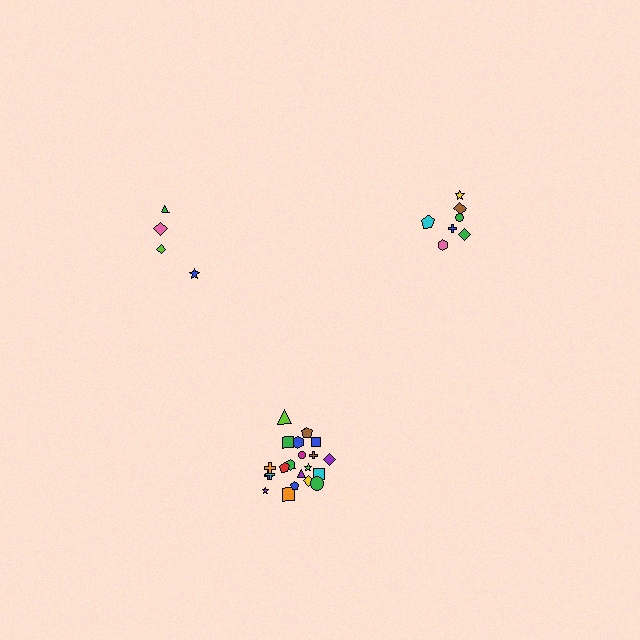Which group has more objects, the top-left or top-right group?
The top-right group.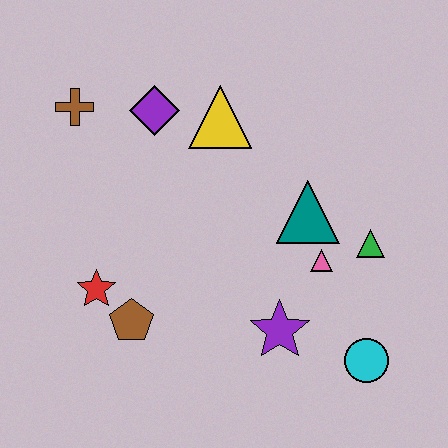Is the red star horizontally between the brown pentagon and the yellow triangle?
No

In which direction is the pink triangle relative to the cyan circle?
The pink triangle is above the cyan circle.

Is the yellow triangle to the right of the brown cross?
Yes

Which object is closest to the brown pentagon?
The red star is closest to the brown pentagon.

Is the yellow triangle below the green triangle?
No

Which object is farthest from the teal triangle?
The brown cross is farthest from the teal triangle.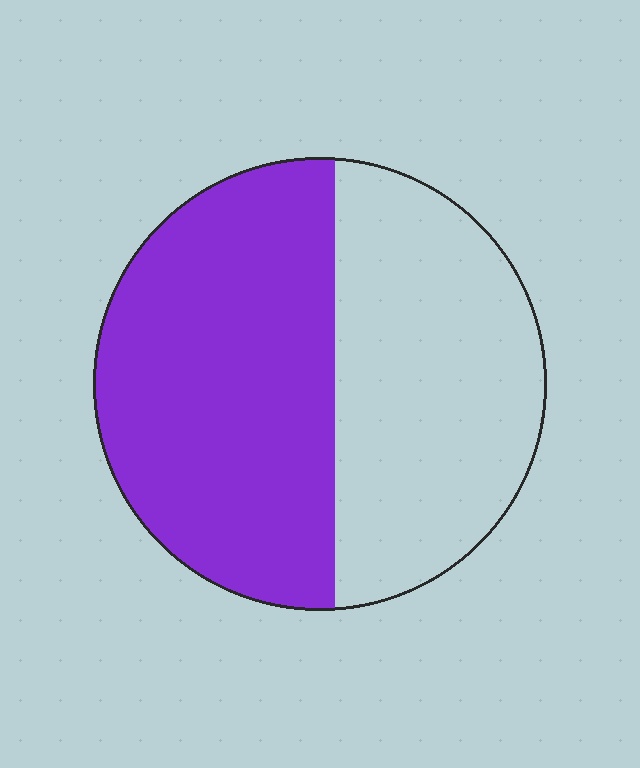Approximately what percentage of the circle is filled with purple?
Approximately 55%.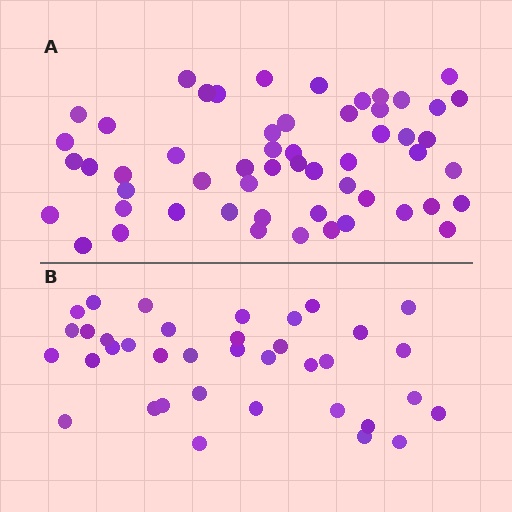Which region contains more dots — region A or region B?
Region A (the top region) has more dots.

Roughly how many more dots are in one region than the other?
Region A has approximately 20 more dots than region B.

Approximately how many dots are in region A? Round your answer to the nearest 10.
About 60 dots. (The exact count is 55, which rounds to 60.)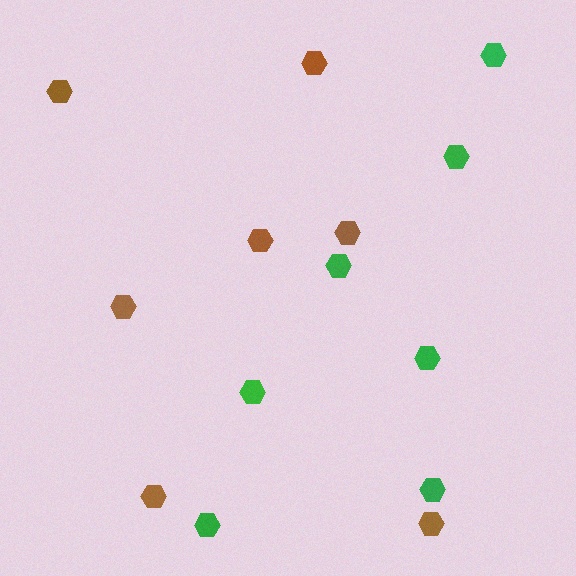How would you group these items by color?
There are 2 groups: one group of brown hexagons (7) and one group of green hexagons (7).